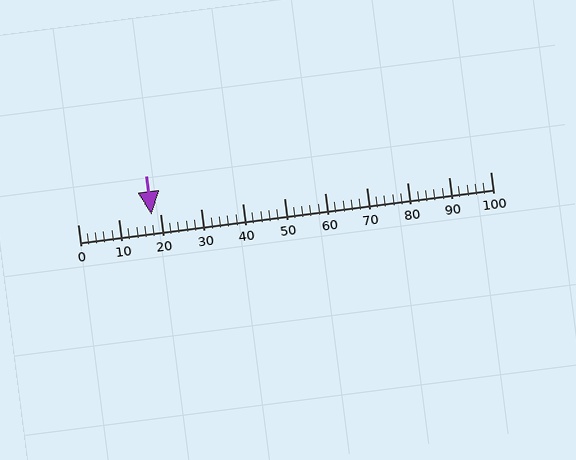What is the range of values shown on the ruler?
The ruler shows values from 0 to 100.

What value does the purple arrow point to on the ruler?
The purple arrow points to approximately 18.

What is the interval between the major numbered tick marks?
The major tick marks are spaced 10 units apart.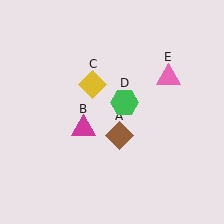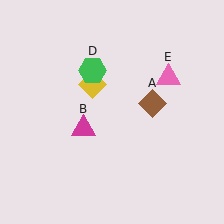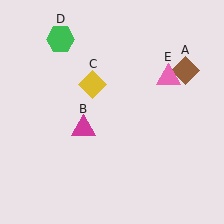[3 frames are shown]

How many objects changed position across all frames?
2 objects changed position: brown diamond (object A), green hexagon (object D).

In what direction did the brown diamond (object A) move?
The brown diamond (object A) moved up and to the right.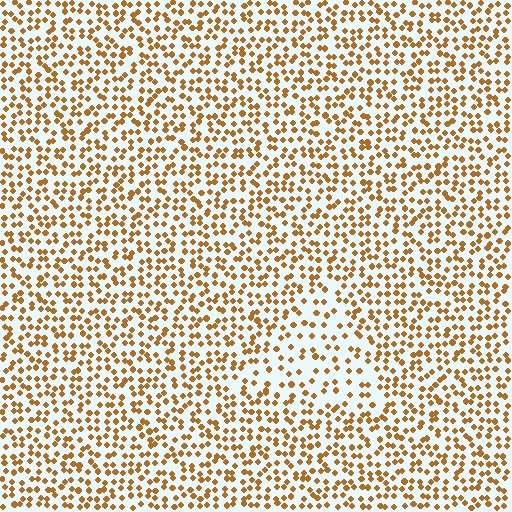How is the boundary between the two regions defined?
The boundary is defined by a change in element density (approximately 1.8x ratio). All elements are the same color, size, and shape.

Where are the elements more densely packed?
The elements are more densely packed outside the triangle boundary.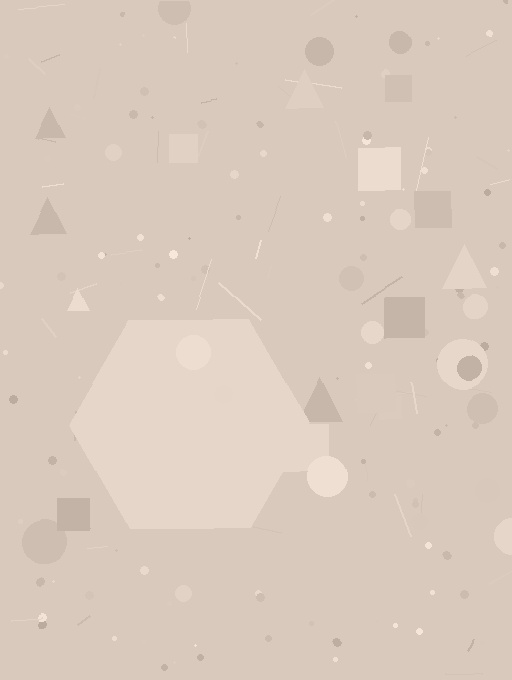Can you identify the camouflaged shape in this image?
The camouflaged shape is a hexagon.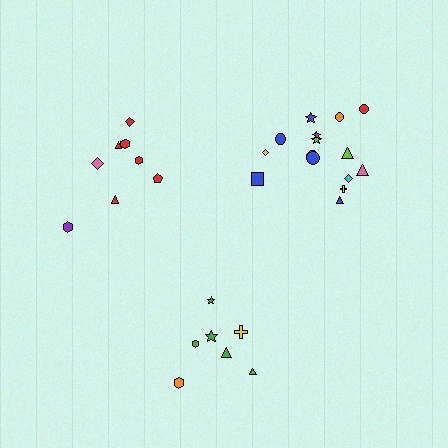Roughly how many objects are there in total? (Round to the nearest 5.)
Roughly 30 objects in total.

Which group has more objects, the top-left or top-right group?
The top-right group.